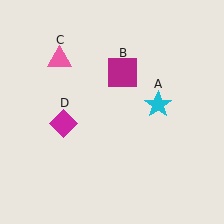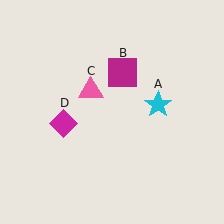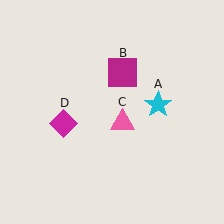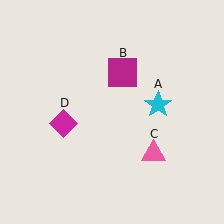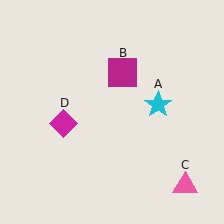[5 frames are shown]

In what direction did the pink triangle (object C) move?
The pink triangle (object C) moved down and to the right.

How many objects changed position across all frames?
1 object changed position: pink triangle (object C).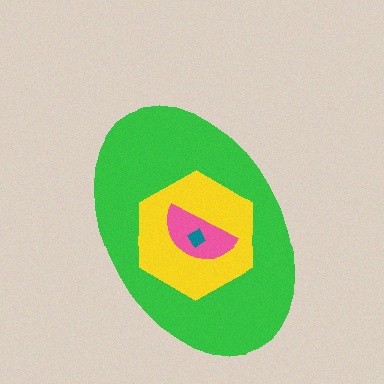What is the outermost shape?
The green ellipse.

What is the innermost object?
The teal diamond.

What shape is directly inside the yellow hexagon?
The pink semicircle.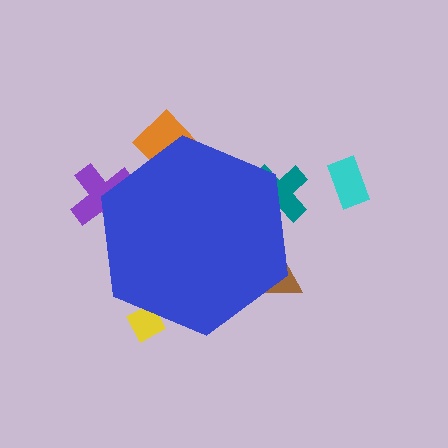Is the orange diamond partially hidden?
Yes, the orange diamond is partially hidden behind the blue hexagon.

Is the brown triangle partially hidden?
Yes, the brown triangle is partially hidden behind the blue hexagon.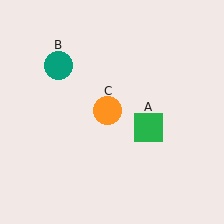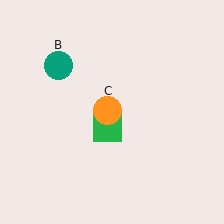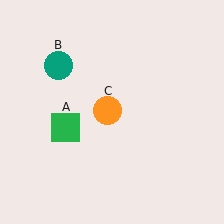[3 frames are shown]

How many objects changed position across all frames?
1 object changed position: green square (object A).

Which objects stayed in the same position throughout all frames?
Teal circle (object B) and orange circle (object C) remained stationary.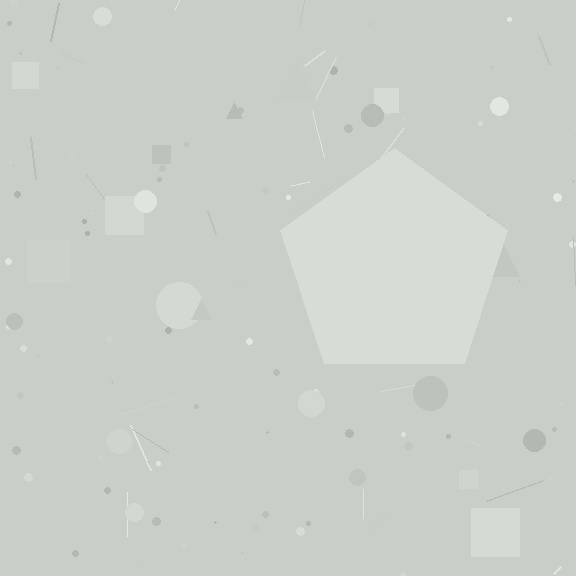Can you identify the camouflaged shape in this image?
The camouflaged shape is a pentagon.